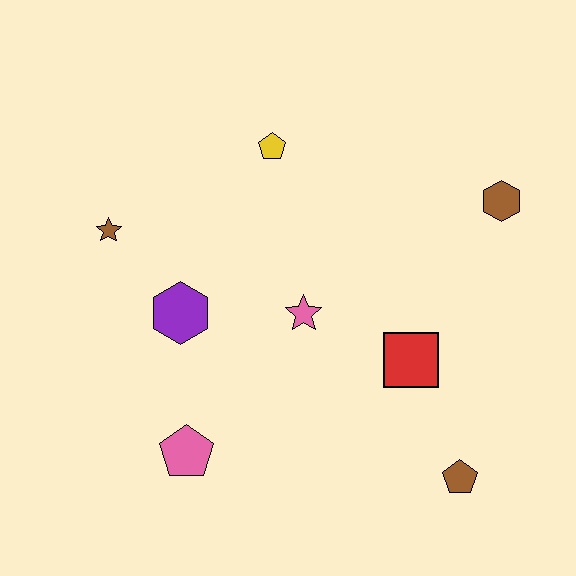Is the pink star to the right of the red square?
No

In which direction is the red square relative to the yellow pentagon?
The red square is below the yellow pentagon.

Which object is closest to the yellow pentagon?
The pink star is closest to the yellow pentagon.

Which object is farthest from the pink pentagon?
The brown hexagon is farthest from the pink pentagon.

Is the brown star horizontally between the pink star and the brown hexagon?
No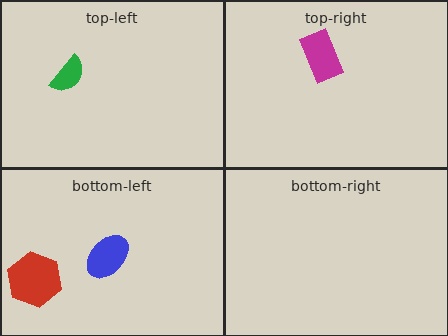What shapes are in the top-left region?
The green semicircle.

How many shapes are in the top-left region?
1.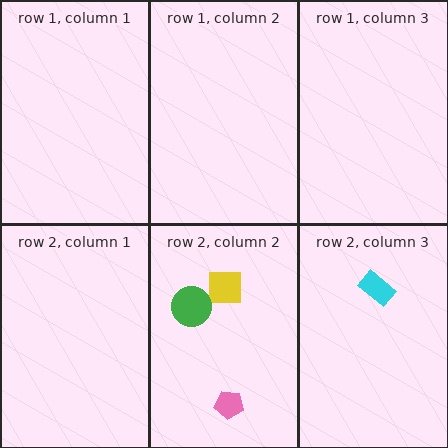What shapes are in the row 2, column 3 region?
The cyan rectangle.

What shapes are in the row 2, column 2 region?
The yellow square, the pink pentagon, the green circle.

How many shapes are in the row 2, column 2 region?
3.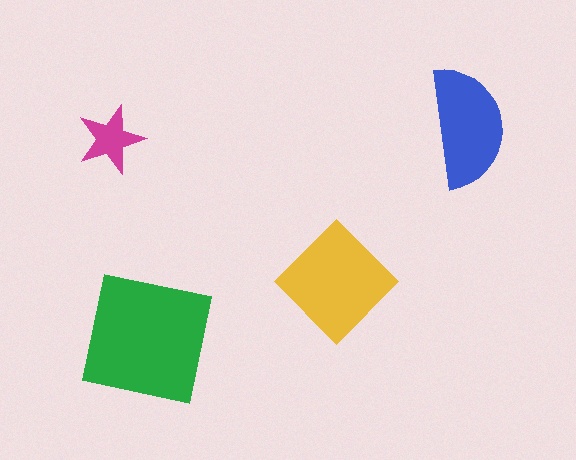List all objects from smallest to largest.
The magenta star, the blue semicircle, the yellow diamond, the green square.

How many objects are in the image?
There are 4 objects in the image.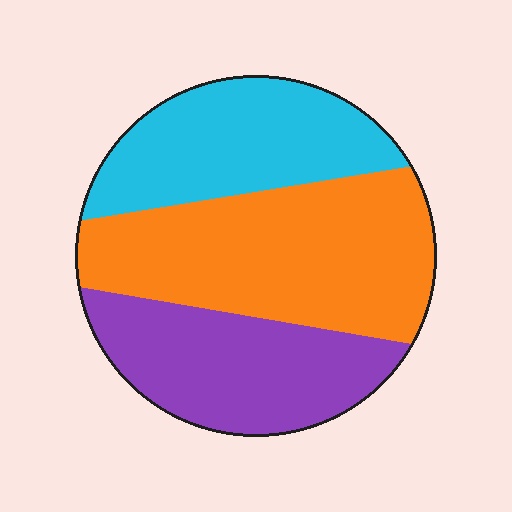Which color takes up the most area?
Orange, at roughly 45%.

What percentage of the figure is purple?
Purple takes up between a sixth and a third of the figure.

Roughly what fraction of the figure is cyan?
Cyan covers around 30% of the figure.